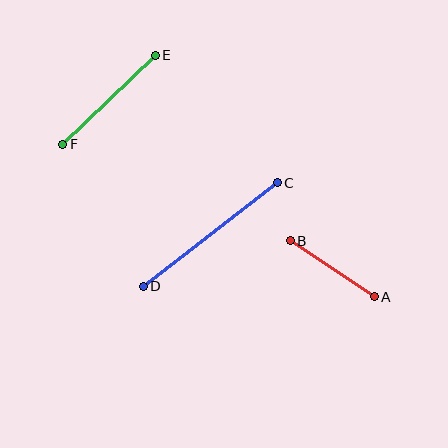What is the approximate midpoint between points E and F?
The midpoint is at approximately (109, 100) pixels.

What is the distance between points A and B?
The distance is approximately 101 pixels.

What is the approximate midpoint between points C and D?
The midpoint is at approximately (210, 235) pixels.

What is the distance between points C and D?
The distance is approximately 170 pixels.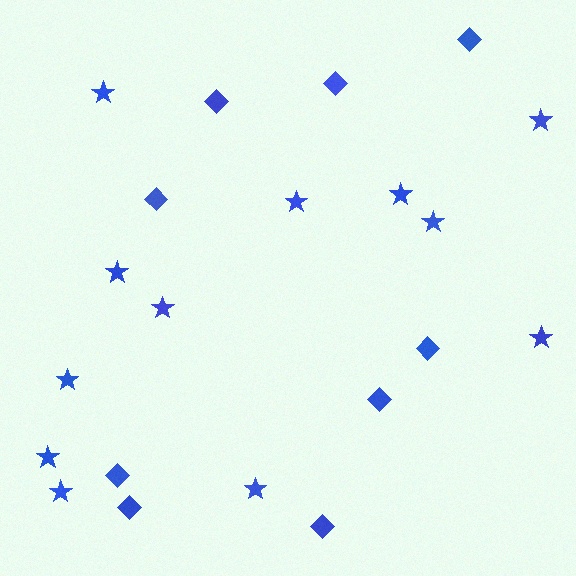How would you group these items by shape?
There are 2 groups: one group of stars (12) and one group of diamonds (9).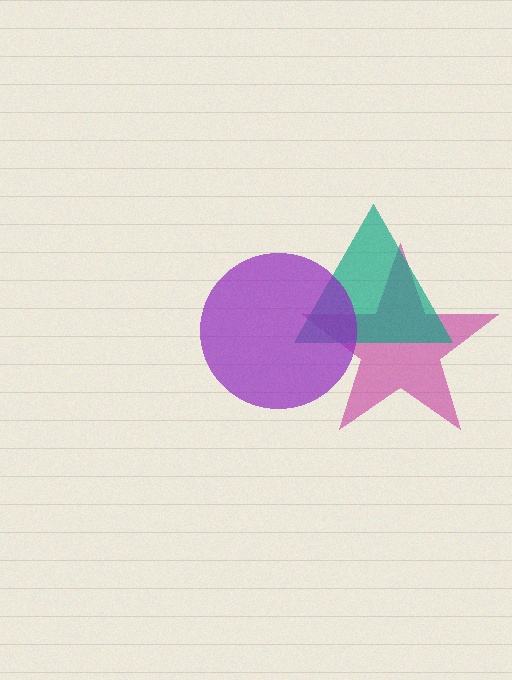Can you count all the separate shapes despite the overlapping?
Yes, there are 3 separate shapes.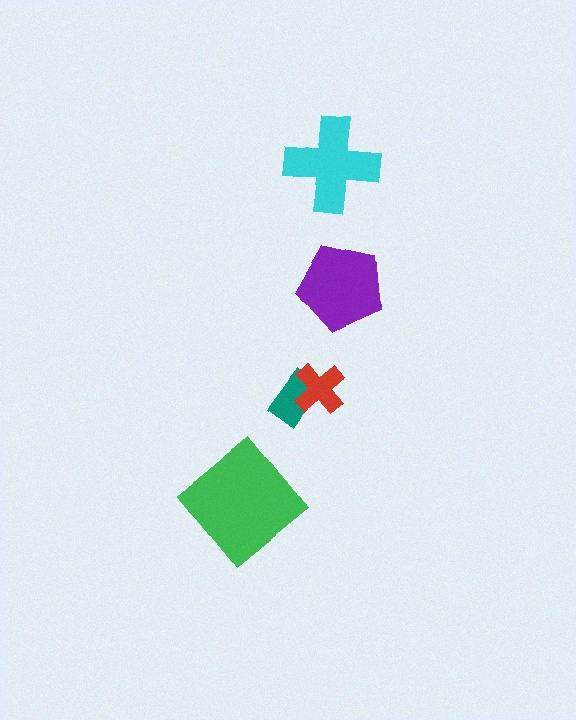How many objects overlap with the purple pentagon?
0 objects overlap with the purple pentagon.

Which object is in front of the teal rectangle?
The red cross is in front of the teal rectangle.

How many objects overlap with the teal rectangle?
1 object overlaps with the teal rectangle.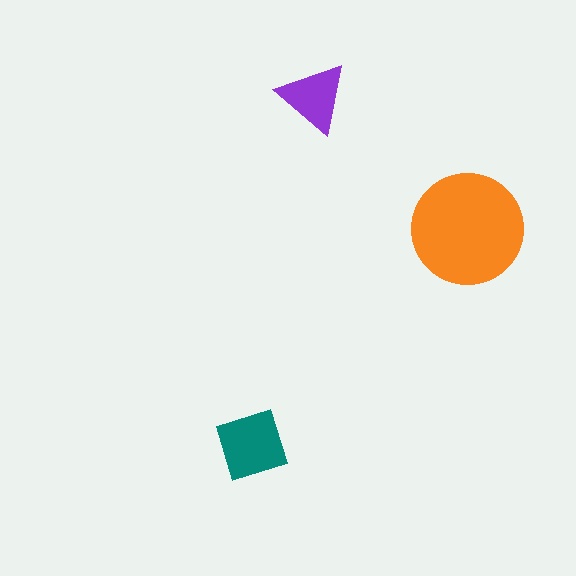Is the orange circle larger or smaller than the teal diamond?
Larger.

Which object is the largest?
The orange circle.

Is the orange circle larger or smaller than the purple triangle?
Larger.